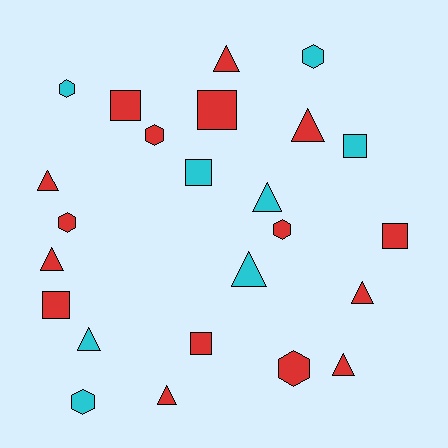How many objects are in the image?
There are 24 objects.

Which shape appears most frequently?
Triangle, with 10 objects.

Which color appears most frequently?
Red, with 16 objects.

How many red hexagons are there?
There are 4 red hexagons.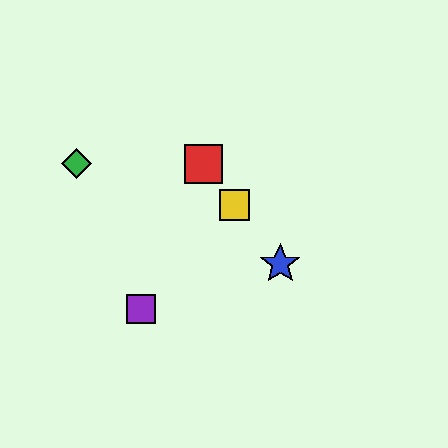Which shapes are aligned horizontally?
The red square, the green diamond are aligned horizontally.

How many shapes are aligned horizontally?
2 shapes (the red square, the green diamond) are aligned horizontally.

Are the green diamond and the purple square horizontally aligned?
No, the green diamond is at y≈164 and the purple square is at y≈309.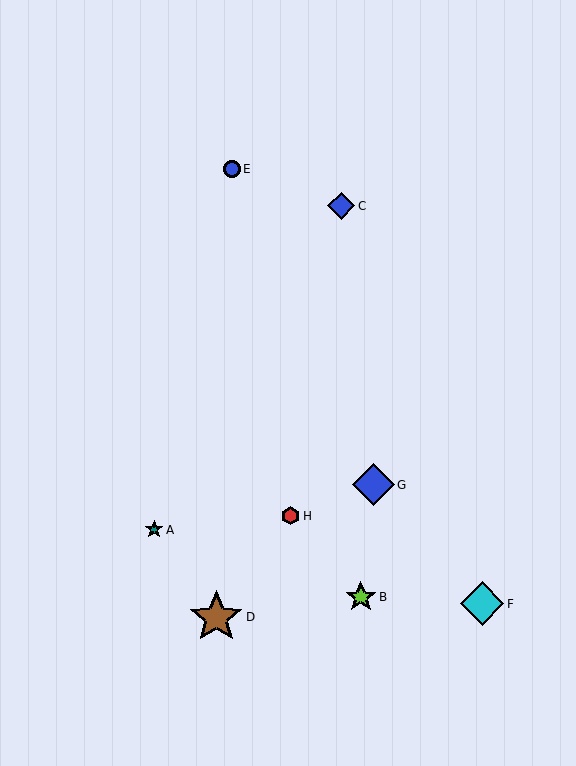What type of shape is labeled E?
Shape E is a blue circle.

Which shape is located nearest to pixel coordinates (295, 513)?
The red hexagon (labeled H) at (291, 516) is nearest to that location.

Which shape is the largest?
The brown star (labeled D) is the largest.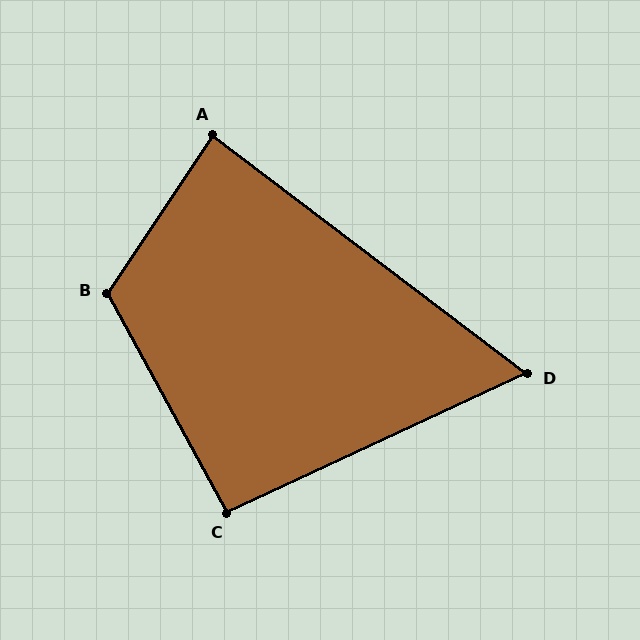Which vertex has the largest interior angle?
B, at approximately 118 degrees.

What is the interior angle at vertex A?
Approximately 86 degrees (approximately right).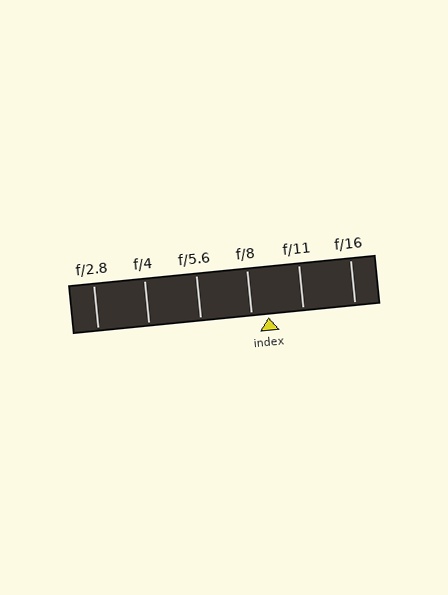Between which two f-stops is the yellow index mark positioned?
The index mark is between f/8 and f/11.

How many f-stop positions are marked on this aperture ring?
There are 6 f-stop positions marked.